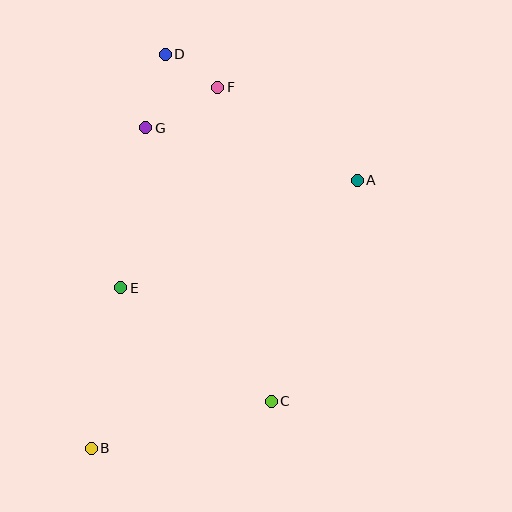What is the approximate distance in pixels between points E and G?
The distance between E and G is approximately 162 pixels.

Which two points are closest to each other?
Points D and F are closest to each other.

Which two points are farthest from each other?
Points B and D are farthest from each other.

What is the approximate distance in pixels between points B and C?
The distance between B and C is approximately 186 pixels.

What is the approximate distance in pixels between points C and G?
The distance between C and G is approximately 301 pixels.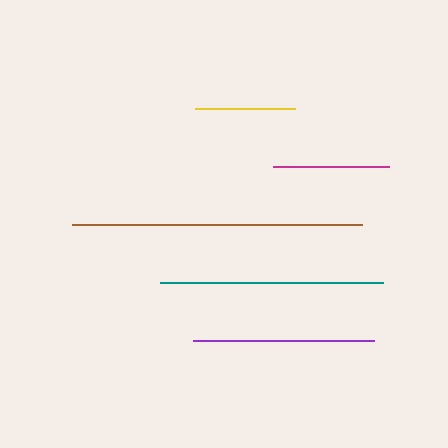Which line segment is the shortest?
The yellow line is the shortest at approximately 100 pixels.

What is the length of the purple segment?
The purple segment is approximately 181 pixels long.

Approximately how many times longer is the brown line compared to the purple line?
The brown line is approximately 1.6 times the length of the purple line.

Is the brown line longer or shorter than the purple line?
The brown line is longer than the purple line.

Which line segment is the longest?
The brown line is the longest at approximately 290 pixels.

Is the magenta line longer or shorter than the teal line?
The teal line is longer than the magenta line.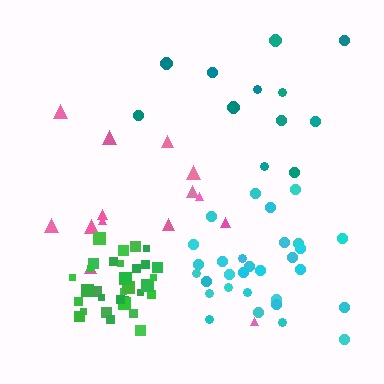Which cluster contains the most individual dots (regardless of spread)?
Green (34).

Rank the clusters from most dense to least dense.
green, cyan, pink, teal.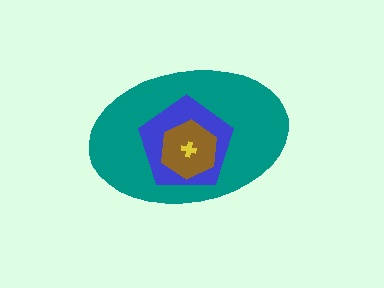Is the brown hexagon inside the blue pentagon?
Yes.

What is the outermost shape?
The teal ellipse.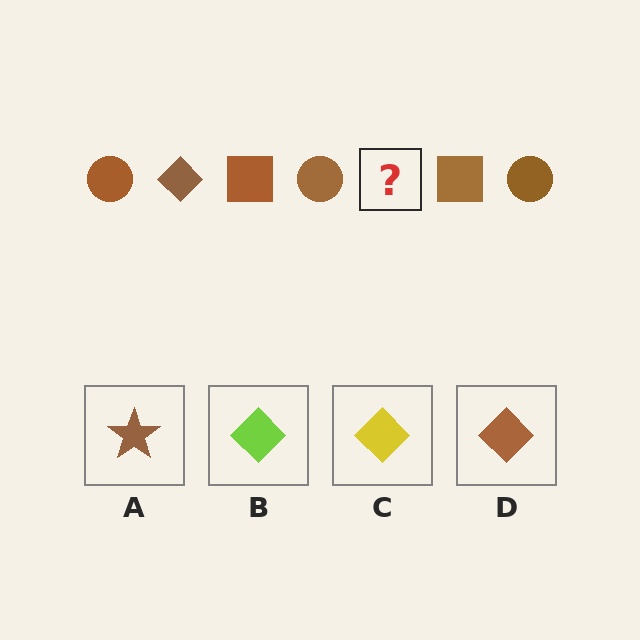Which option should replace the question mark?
Option D.